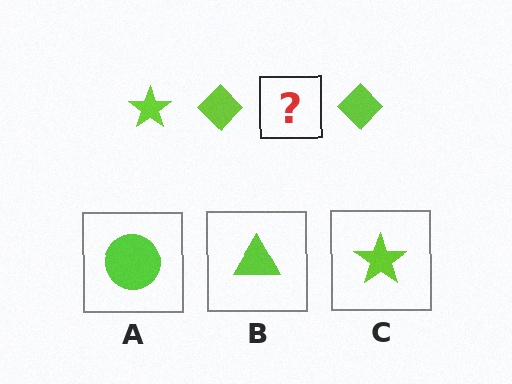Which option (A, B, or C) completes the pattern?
C.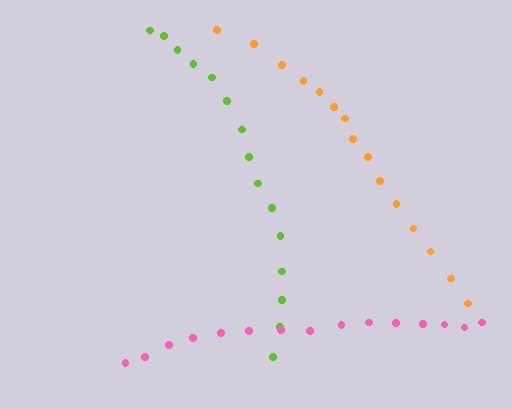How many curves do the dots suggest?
There are 3 distinct paths.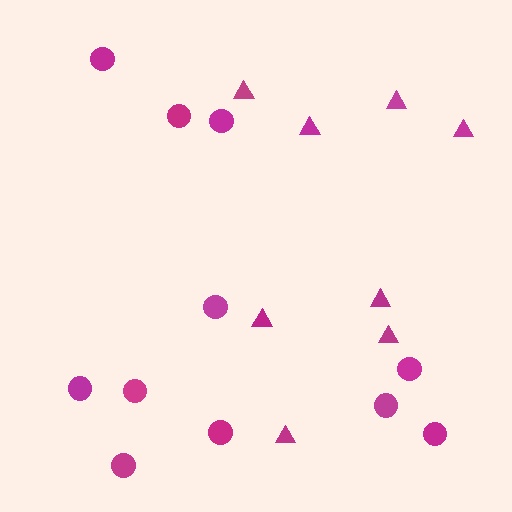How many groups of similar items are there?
There are 2 groups: one group of circles (11) and one group of triangles (8).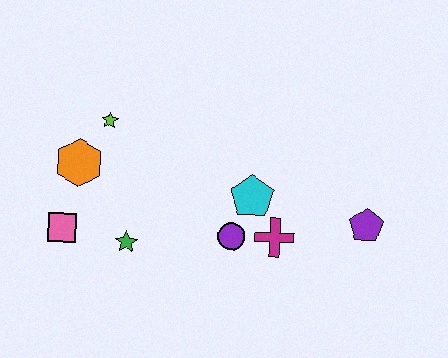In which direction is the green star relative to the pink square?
The green star is to the right of the pink square.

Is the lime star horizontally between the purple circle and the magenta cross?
No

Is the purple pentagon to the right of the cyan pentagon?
Yes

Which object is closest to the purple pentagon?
The magenta cross is closest to the purple pentagon.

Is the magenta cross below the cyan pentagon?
Yes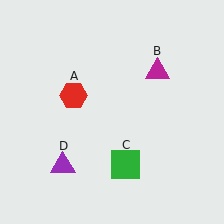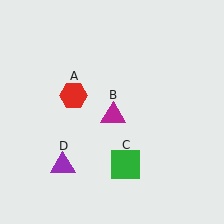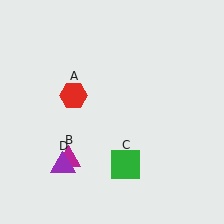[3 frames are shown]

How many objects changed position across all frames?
1 object changed position: magenta triangle (object B).